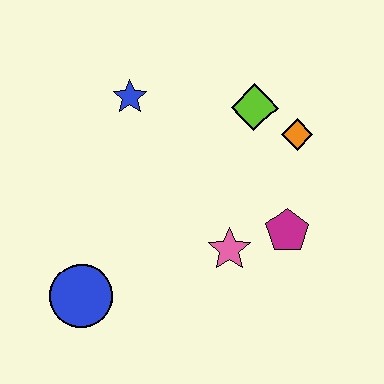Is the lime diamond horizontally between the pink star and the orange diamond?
Yes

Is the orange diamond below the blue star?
Yes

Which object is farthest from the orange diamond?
The blue circle is farthest from the orange diamond.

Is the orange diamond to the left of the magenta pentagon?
No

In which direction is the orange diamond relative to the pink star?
The orange diamond is above the pink star.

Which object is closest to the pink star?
The magenta pentagon is closest to the pink star.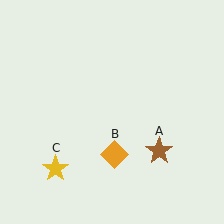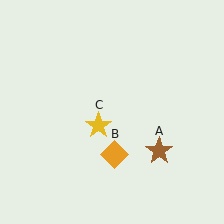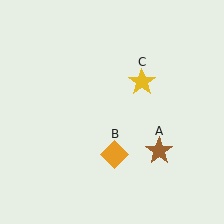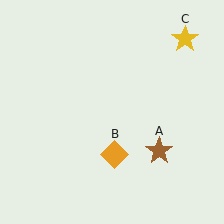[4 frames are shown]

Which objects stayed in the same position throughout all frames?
Brown star (object A) and orange diamond (object B) remained stationary.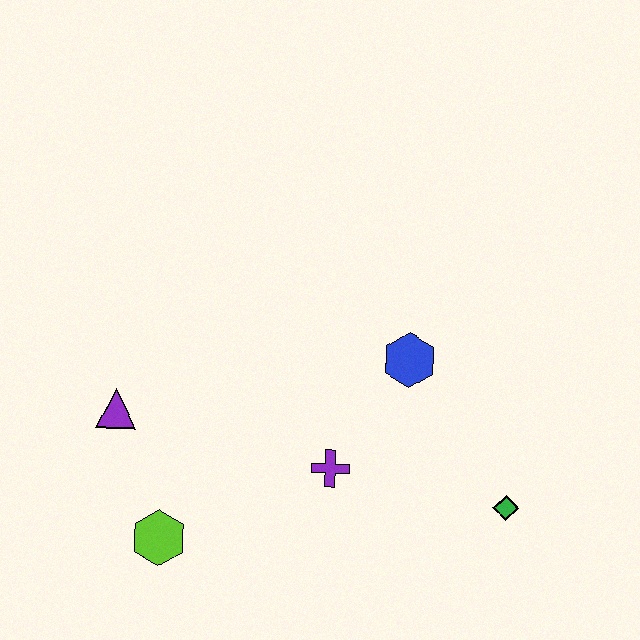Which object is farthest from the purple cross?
The purple triangle is farthest from the purple cross.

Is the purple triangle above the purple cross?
Yes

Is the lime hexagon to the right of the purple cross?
No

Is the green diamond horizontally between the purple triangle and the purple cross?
No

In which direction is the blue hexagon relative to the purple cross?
The blue hexagon is above the purple cross.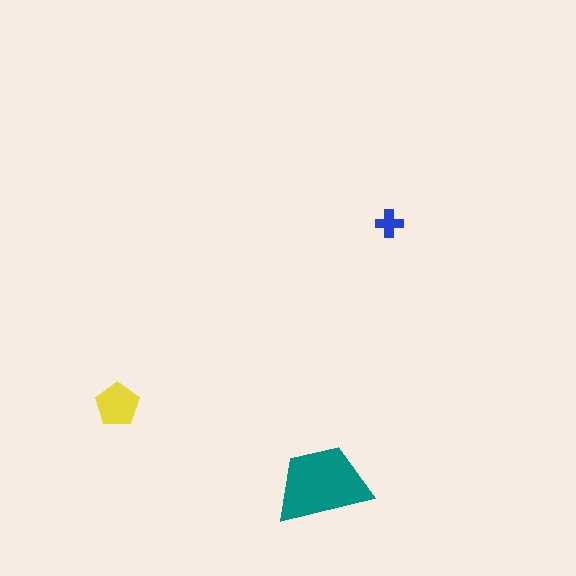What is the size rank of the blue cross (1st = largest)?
3rd.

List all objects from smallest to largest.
The blue cross, the yellow pentagon, the teal trapezoid.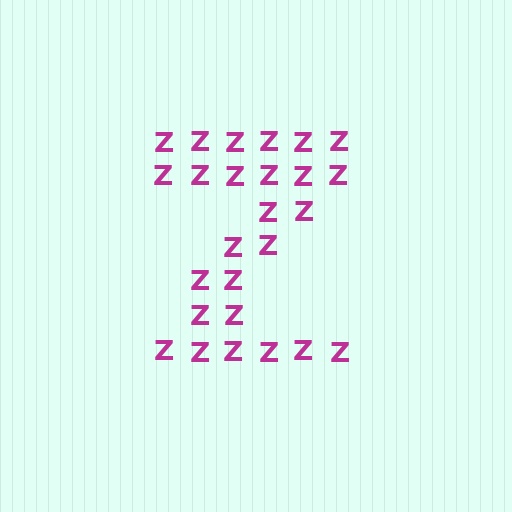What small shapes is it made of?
It is made of small letter Z's.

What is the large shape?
The large shape is the letter Z.